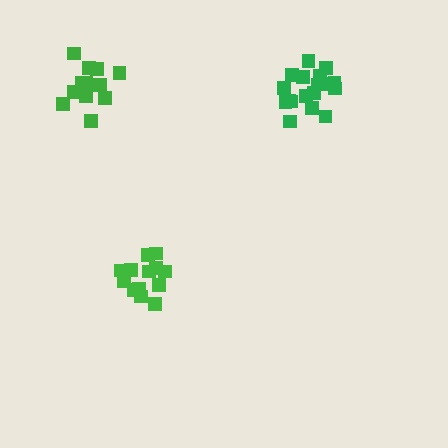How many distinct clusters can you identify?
There are 3 distinct clusters.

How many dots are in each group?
Group 1: 13 dots, Group 2: 18 dots, Group 3: 13 dots (44 total).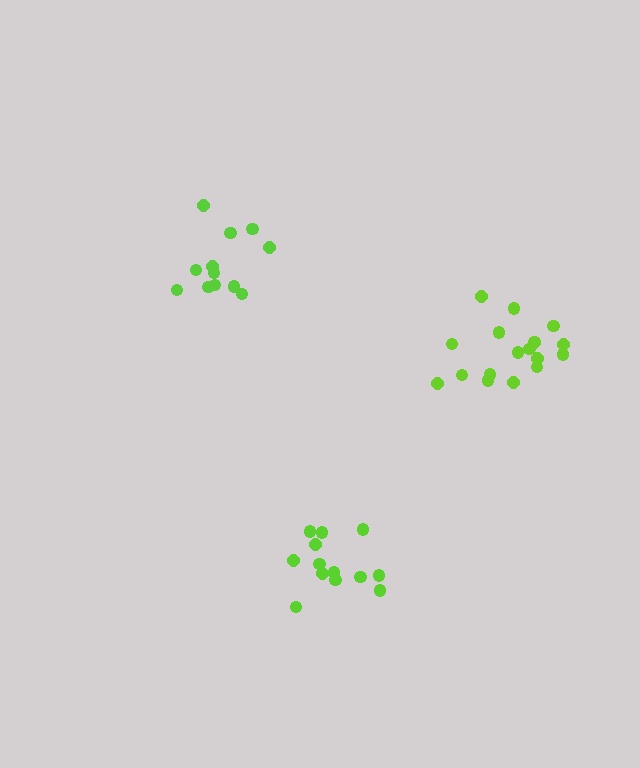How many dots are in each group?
Group 1: 12 dots, Group 2: 13 dots, Group 3: 18 dots (43 total).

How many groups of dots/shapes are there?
There are 3 groups.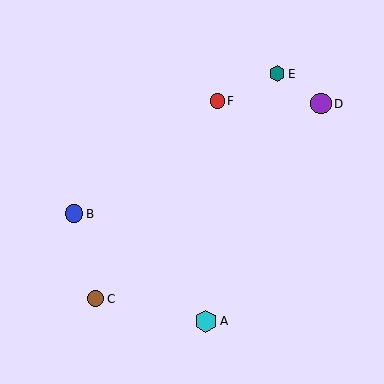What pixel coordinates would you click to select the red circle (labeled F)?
Click at (217, 101) to select the red circle F.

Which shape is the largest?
The cyan hexagon (labeled A) is the largest.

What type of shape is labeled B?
Shape B is a blue circle.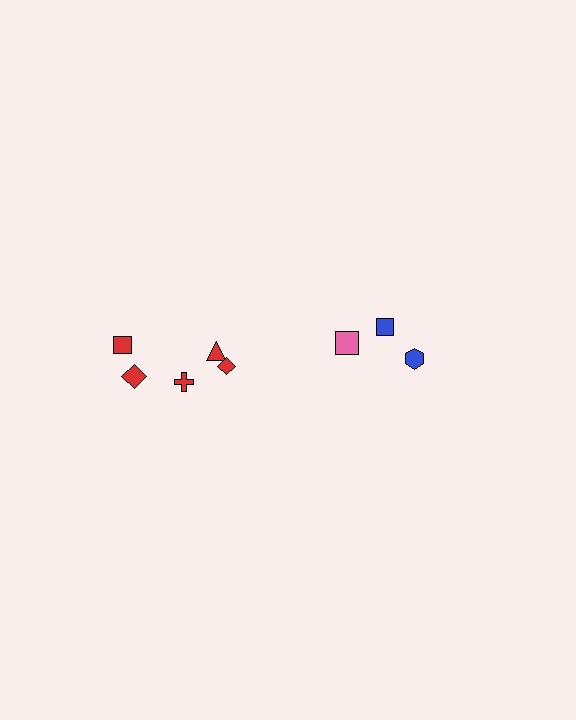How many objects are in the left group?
There are 5 objects.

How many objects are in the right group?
There are 3 objects.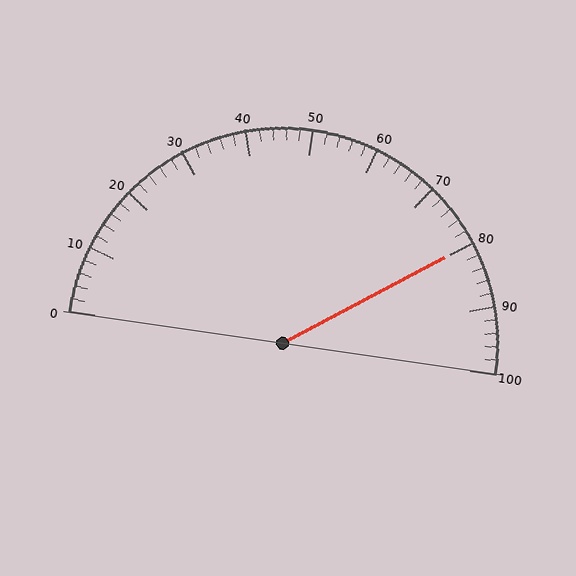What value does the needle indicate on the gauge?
The needle indicates approximately 80.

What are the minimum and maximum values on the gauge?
The gauge ranges from 0 to 100.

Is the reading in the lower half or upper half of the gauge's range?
The reading is in the upper half of the range (0 to 100).